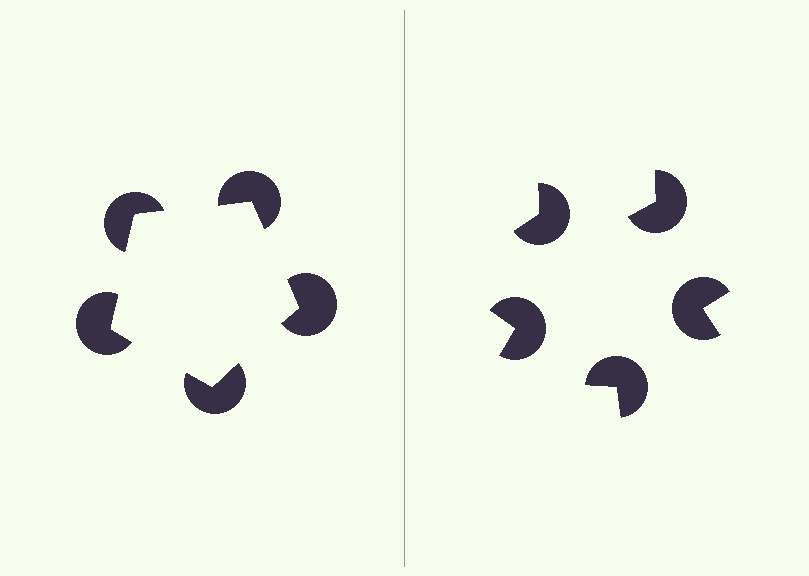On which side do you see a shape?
An illusory pentagon appears on the left side. On the right side the wedge cuts are rotated, so no coherent shape forms.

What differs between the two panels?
The pac-man discs are positioned identically on both sides; only the wedge orientations differ. On the left they align to a pentagon; on the right they are misaligned.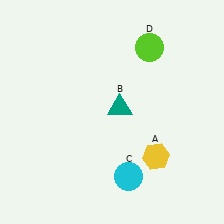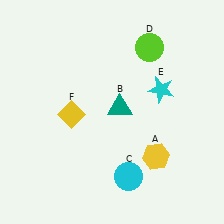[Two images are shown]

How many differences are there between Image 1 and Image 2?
There are 2 differences between the two images.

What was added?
A cyan star (E), a yellow diamond (F) were added in Image 2.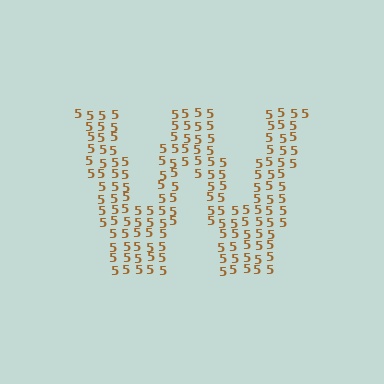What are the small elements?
The small elements are digit 5's.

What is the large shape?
The large shape is the letter W.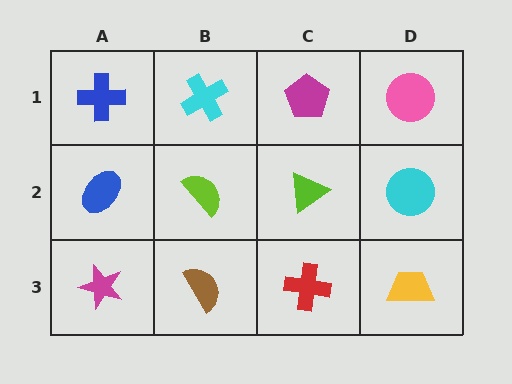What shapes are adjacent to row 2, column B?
A cyan cross (row 1, column B), a brown semicircle (row 3, column B), a blue ellipse (row 2, column A), a lime triangle (row 2, column C).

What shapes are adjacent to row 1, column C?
A lime triangle (row 2, column C), a cyan cross (row 1, column B), a pink circle (row 1, column D).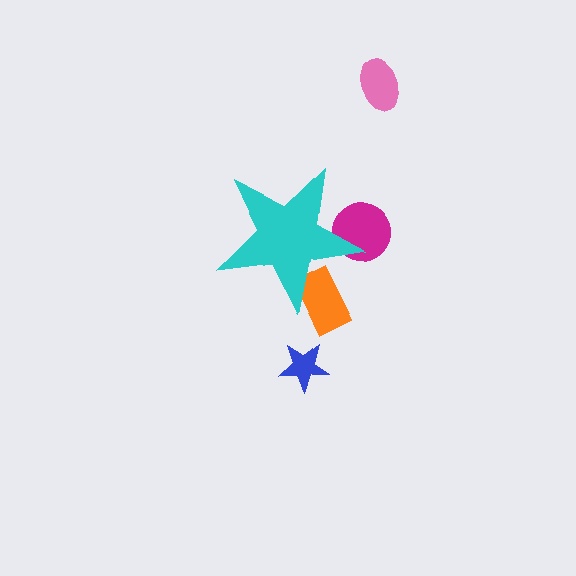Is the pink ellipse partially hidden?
No, the pink ellipse is fully visible.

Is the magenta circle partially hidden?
Yes, the magenta circle is partially hidden behind the cyan star.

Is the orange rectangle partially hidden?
Yes, the orange rectangle is partially hidden behind the cyan star.